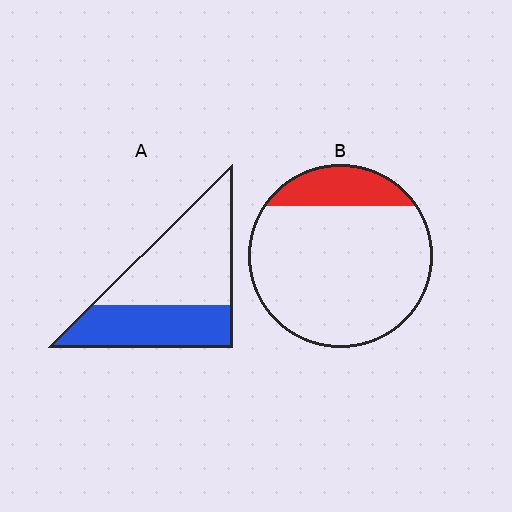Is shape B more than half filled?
No.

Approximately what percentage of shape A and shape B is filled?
A is approximately 40% and B is approximately 15%.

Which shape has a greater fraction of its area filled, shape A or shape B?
Shape A.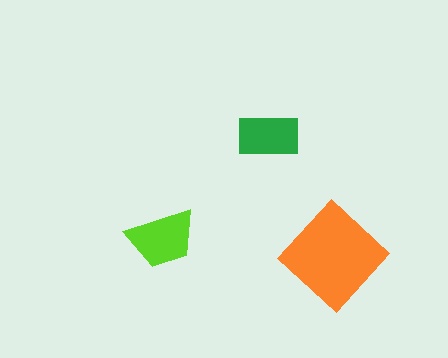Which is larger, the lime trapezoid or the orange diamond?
The orange diamond.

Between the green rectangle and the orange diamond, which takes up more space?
The orange diamond.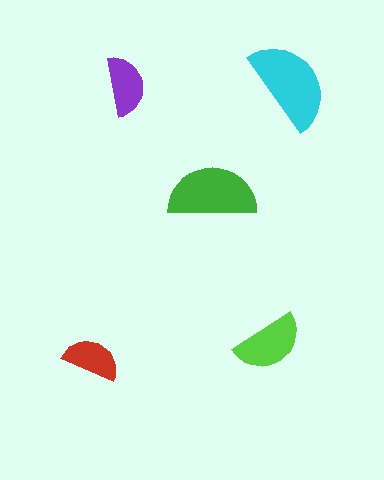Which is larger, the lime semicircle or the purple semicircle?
The lime one.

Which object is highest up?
The cyan semicircle is topmost.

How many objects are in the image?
There are 5 objects in the image.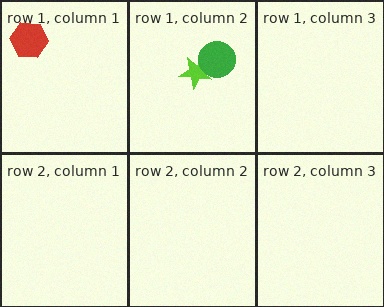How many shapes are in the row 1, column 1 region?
1.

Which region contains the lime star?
The row 1, column 2 region.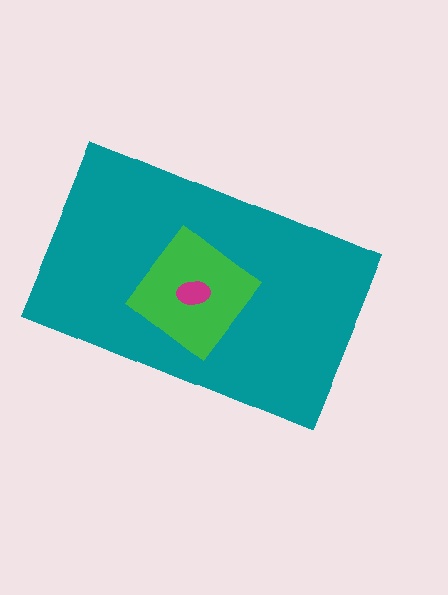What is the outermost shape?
The teal rectangle.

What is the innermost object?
The magenta ellipse.